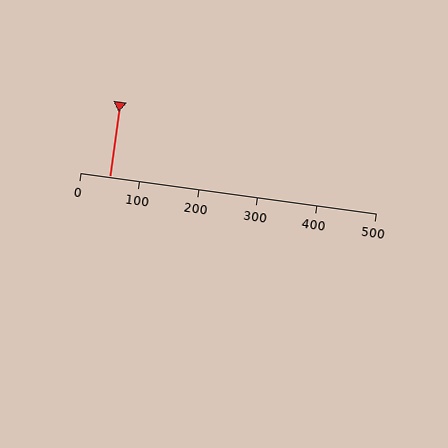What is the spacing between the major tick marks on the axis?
The major ticks are spaced 100 apart.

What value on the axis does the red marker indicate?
The marker indicates approximately 50.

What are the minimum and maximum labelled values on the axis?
The axis runs from 0 to 500.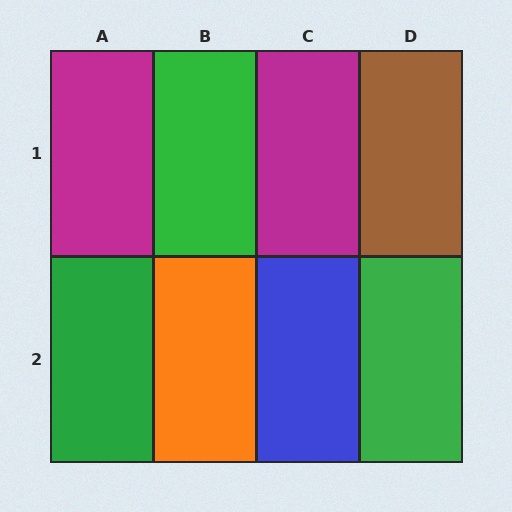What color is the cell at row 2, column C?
Blue.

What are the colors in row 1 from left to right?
Magenta, green, magenta, brown.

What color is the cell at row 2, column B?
Orange.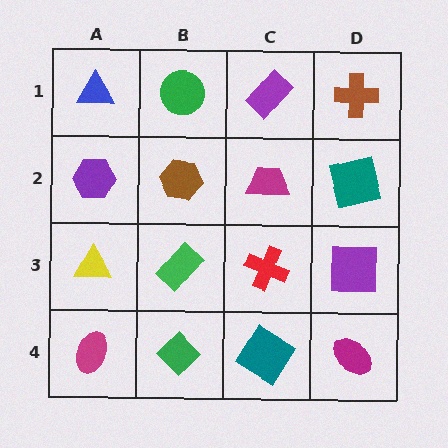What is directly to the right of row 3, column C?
A purple square.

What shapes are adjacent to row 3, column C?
A magenta trapezoid (row 2, column C), a teal diamond (row 4, column C), a green rectangle (row 3, column B), a purple square (row 3, column D).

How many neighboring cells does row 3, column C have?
4.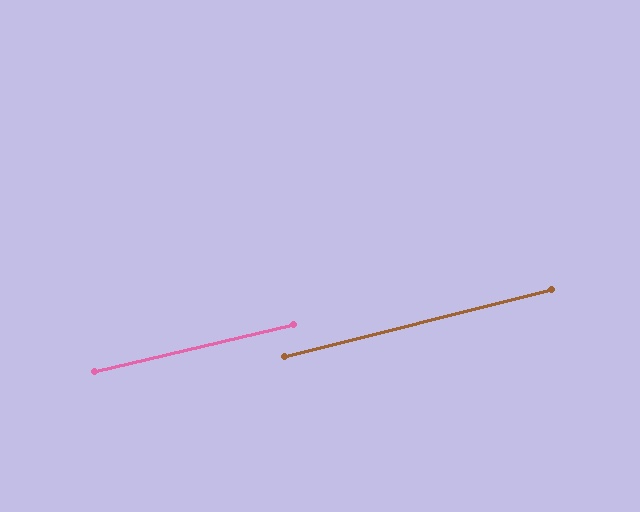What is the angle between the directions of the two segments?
Approximately 1 degree.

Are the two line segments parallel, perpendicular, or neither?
Parallel — their directions differ by only 0.8°.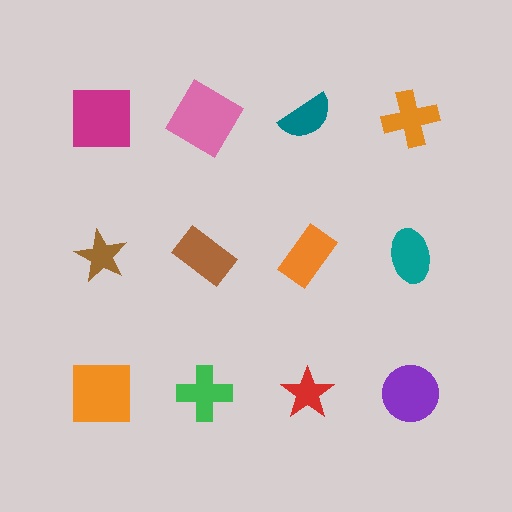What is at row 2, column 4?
A teal ellipse.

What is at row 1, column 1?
A magenta square.